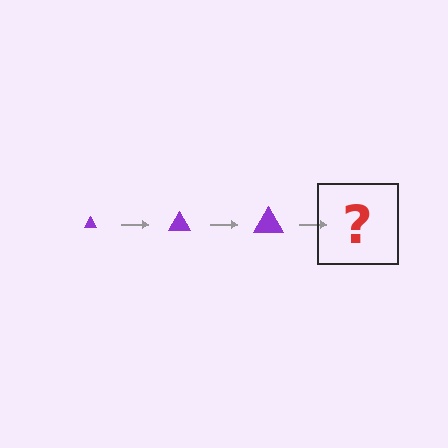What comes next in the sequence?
The next element should be a purple triangle, larger than the previous one.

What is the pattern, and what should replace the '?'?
The pattern is that the triangle gets progressively larger each step. The '?' should be a purple triangle, larger than the previous one.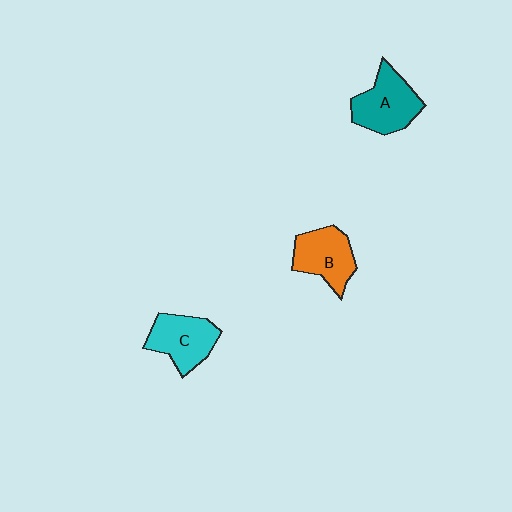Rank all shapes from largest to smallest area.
From largest to smallest: A (teal), C (cyan), B (orange).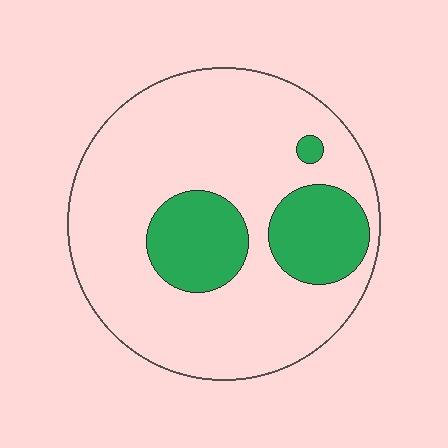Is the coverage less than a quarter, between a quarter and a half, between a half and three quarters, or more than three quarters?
Less than a quarter.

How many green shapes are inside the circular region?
3.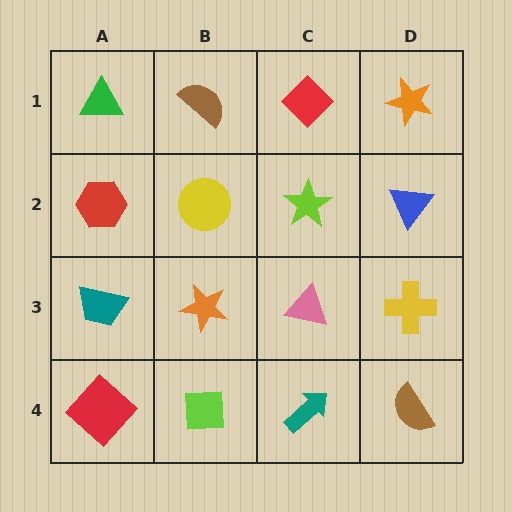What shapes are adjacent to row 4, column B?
An orange star (row 3, column B), a red diamond (row 4, column A), a teal arrow (row 4, column C).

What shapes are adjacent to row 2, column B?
A brown semicircle (row 1, column B), an orange star (row 3, column B), a red hexagon (row 2, column A), a lime star (row 2, column C).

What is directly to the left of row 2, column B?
A red hexagon.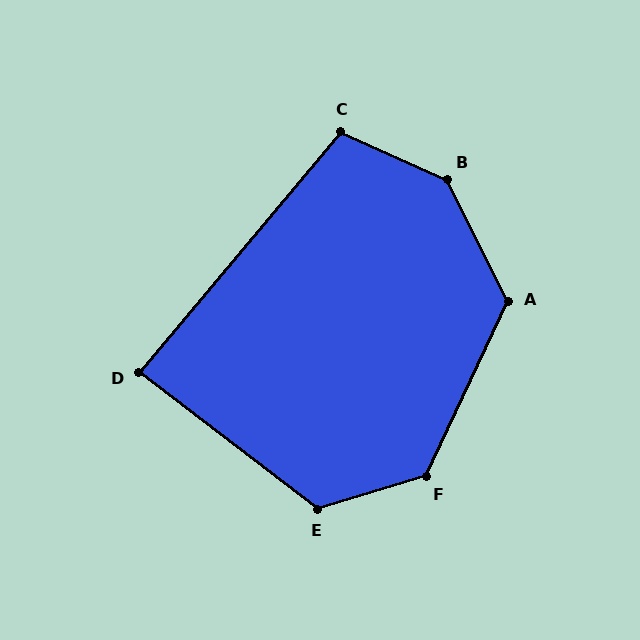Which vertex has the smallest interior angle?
D, at approximately 87 degrees.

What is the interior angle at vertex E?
Approximately 126 degrees (obtuse).